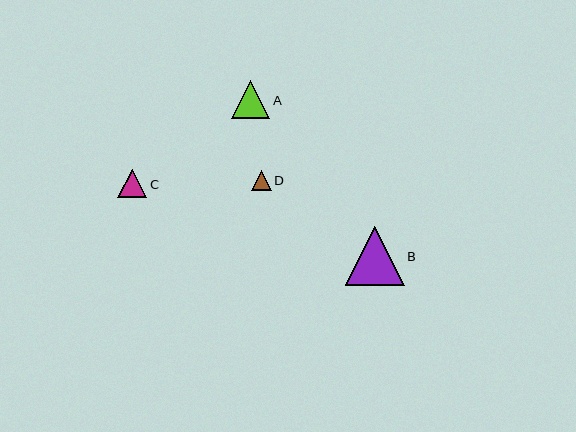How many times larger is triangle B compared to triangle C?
Triangle B is approximately 2.0 times the size of triangle C.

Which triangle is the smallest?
Triangle D is the smallest with a size of approximately 20 pixels.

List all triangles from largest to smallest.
From largest to smallest: B, A, C, D.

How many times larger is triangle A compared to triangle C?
Triangle A is approximately 1.3 times the size of triangle C.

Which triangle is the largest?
Triangle B is the largest with a size of approximately 59 pixels.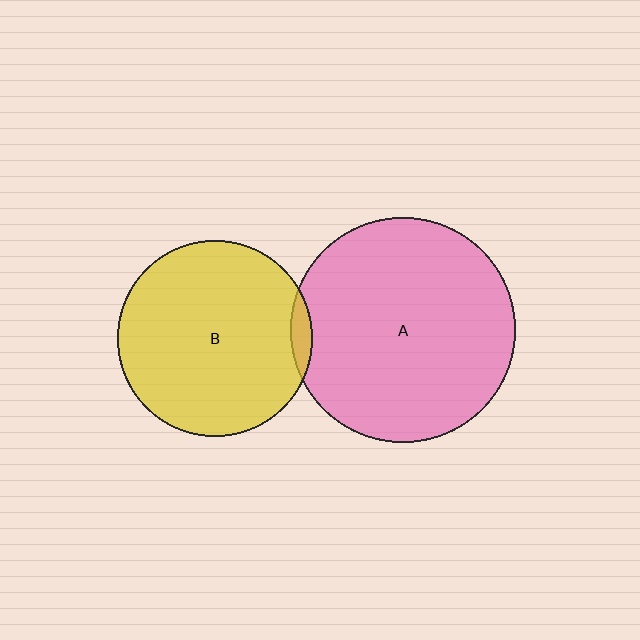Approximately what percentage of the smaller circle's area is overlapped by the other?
Approximately 5%.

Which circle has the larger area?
Circle A (pink).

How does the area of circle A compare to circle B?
Approximately 1.3 times.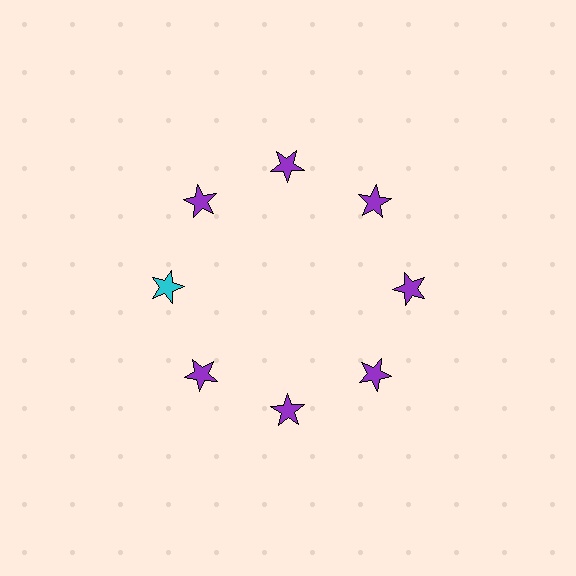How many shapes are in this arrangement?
There are 8 shapes arranged in a ring pattern.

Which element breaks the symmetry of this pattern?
The cyan star at roughly the 9 o'clock position breaks the symmetry. All other shapes are purple stars.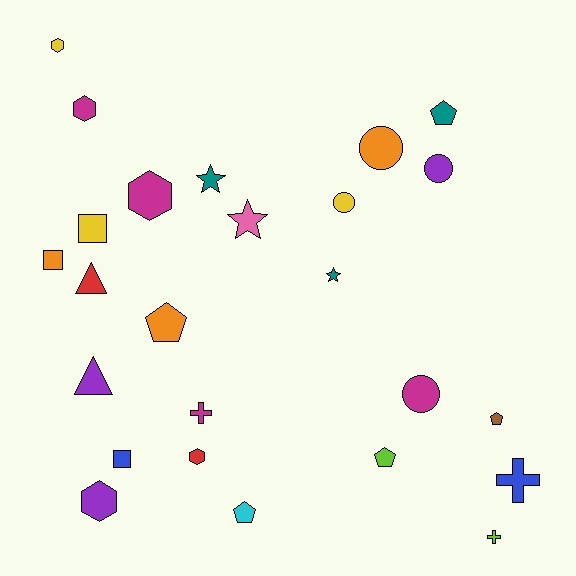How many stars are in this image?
There are 3 stars.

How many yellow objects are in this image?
There are 3 yellow objects.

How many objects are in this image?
There are 25 objects.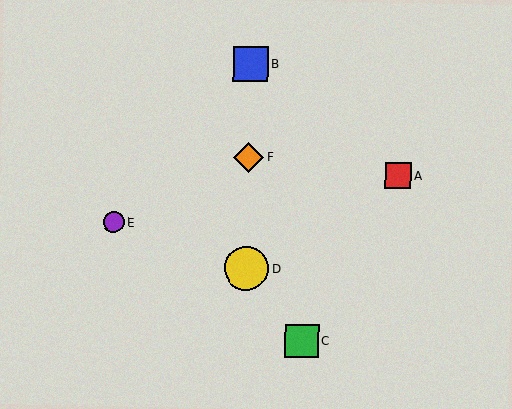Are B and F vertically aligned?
Yes, both are at x≈250.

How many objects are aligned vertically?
3 objects (B, D, F) are aligned vertically.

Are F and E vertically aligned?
No, F is at x≈249 and E is at x≈113.